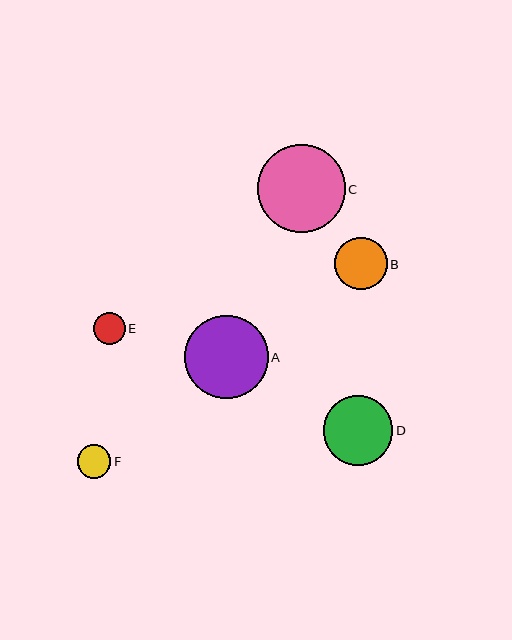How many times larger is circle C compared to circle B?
Circle C is approximately 1.7 times the size of circle B.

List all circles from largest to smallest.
From largest to smallest: C, A, D, B, F, E.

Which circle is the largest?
Circle C is the largest with a size of approximately 88 pixels.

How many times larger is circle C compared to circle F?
Circle C is approximately 2.6 times the size of circle F.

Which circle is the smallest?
Circle E is the smallest with a size of approximately 32 pixels.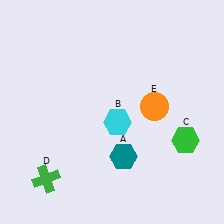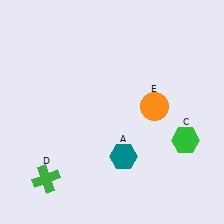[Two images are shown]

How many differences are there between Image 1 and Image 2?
There is 1 difference between the two images.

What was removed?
The cyan hexagon (B) was removed in Image 2.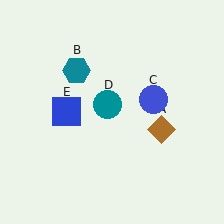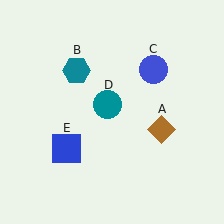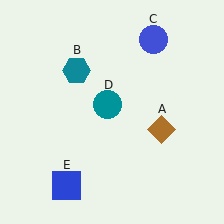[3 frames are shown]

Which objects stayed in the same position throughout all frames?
Brown diamond (object A) and teal hexagon (object B) and teal circle (object D) remained stationary.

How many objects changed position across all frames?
2 objects changed position: blue circle (object C), blue square (object E).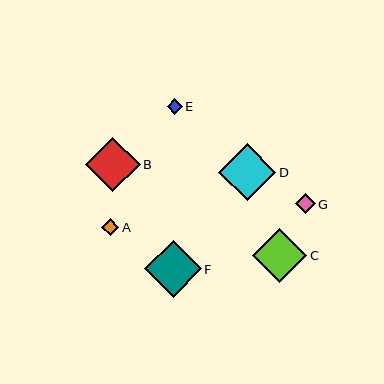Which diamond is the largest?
Diamond D is the largest with a size of approximately 57 pixels.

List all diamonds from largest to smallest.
From largest to smallest: D, F, B, C, G, A, E.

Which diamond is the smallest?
Diamond E is the smallest with a size of approximately 15 pixels.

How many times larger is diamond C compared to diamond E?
Diamond C is approximately 3.6 times the size of diamond E.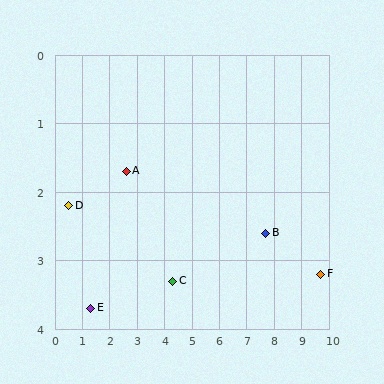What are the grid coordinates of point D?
Point D is at approximately (0.5, 2.2).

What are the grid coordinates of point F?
Point F is at approximately (9.7, 3.2).